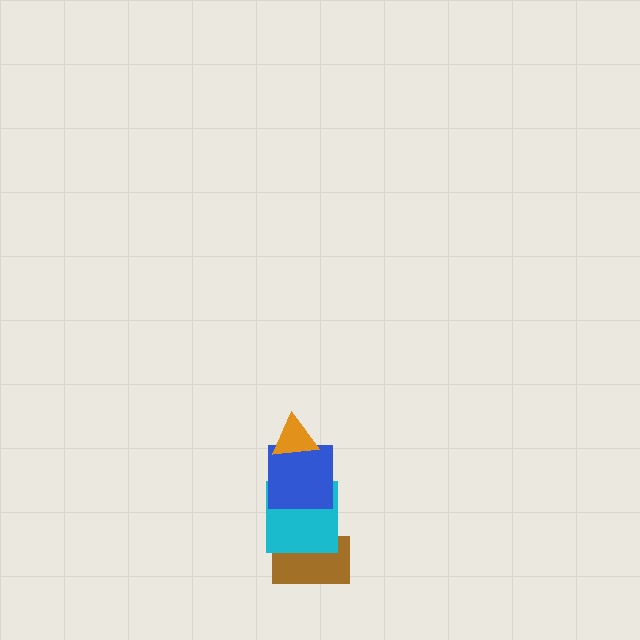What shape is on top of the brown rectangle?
The cyan square is on top of the brown rectangle.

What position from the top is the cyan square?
The cyan square is 3rd from the top.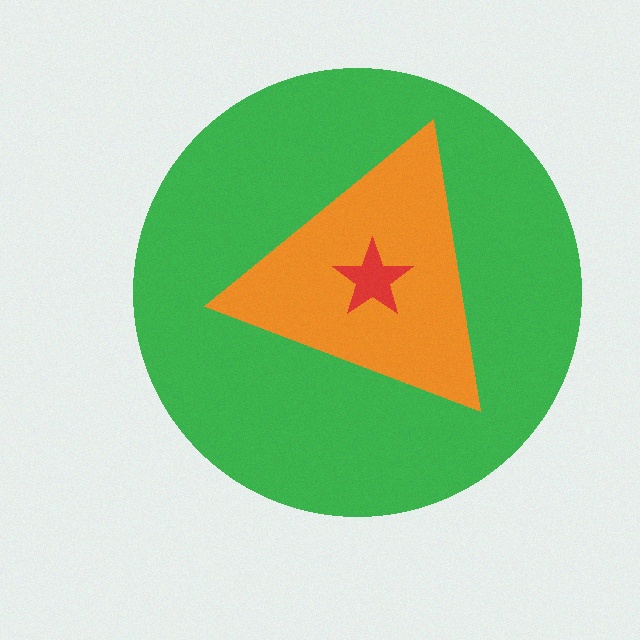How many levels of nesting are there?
3.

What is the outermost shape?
The green circle.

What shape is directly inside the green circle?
The orange triangle.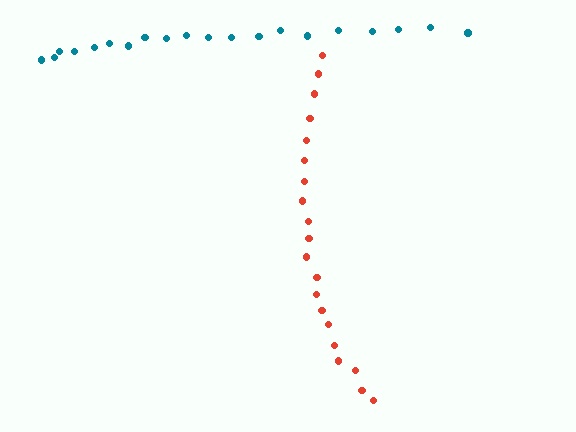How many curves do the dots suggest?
There are 2 distinct paths.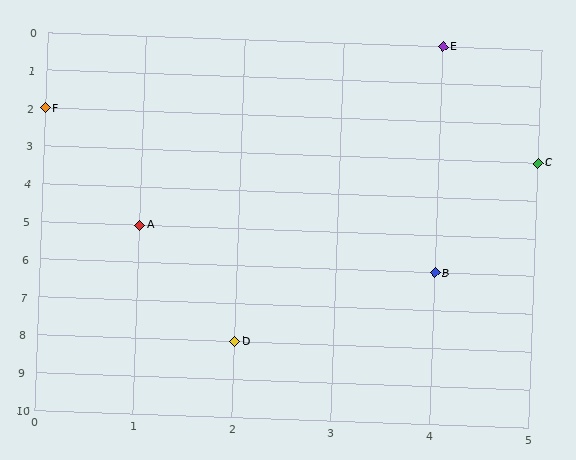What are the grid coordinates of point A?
Point A is at grid coordinates (1, 5).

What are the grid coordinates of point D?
Point D is at grid coordinates (2, 8).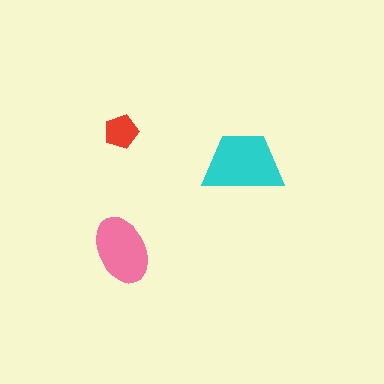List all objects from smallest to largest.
The red pentagon, the pink ellipse, the cyan trapezoid.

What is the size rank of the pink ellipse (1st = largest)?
2nd.